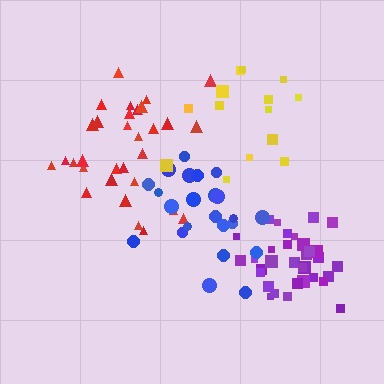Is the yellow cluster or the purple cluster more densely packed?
Purple.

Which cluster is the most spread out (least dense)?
Yellow.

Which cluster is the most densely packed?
Purple.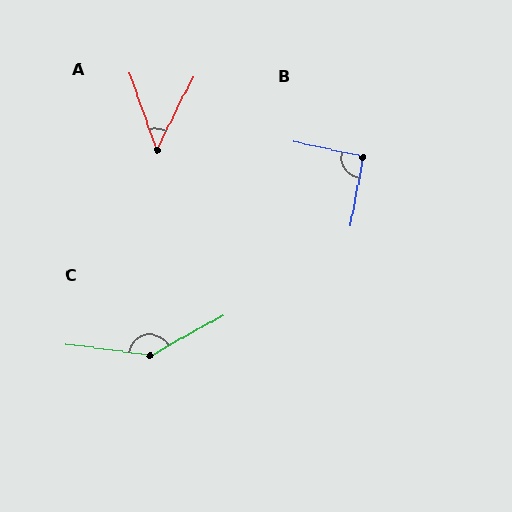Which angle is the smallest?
A, at approximately 46 degrees.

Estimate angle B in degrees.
Approximately 92 degrees.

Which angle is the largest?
C, at approximately 143 degrees.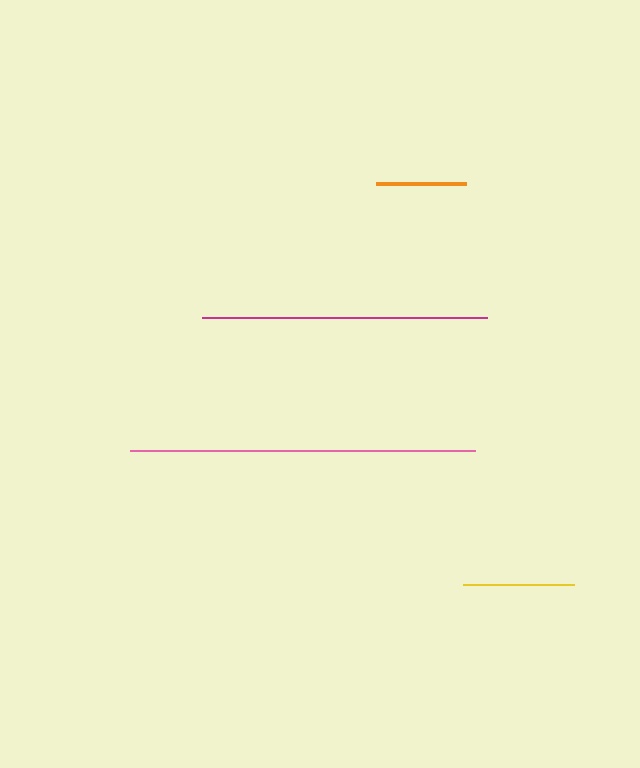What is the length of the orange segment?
The orange segment is approximately 90 pixels long.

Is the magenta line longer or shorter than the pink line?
The pink line is longer than the magenta line.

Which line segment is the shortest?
The orange line is the shortest at approximately 90 pixels.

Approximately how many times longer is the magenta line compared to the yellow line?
The magenta line is approximately 2.6 times the length of the yellow line.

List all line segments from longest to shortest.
From longest to shortest: pink, magenta, yellow, orange.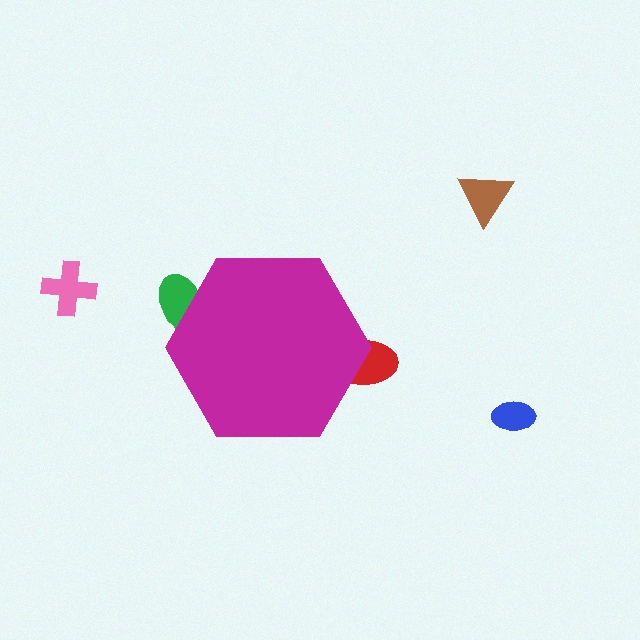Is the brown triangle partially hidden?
No, the brown triangle is fully visible.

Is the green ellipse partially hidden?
Yes, the green ellipse is partially hidden behind the magenta hexagon.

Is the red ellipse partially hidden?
Yes, the red ellipse is partially hidden behind the magenta hexagon.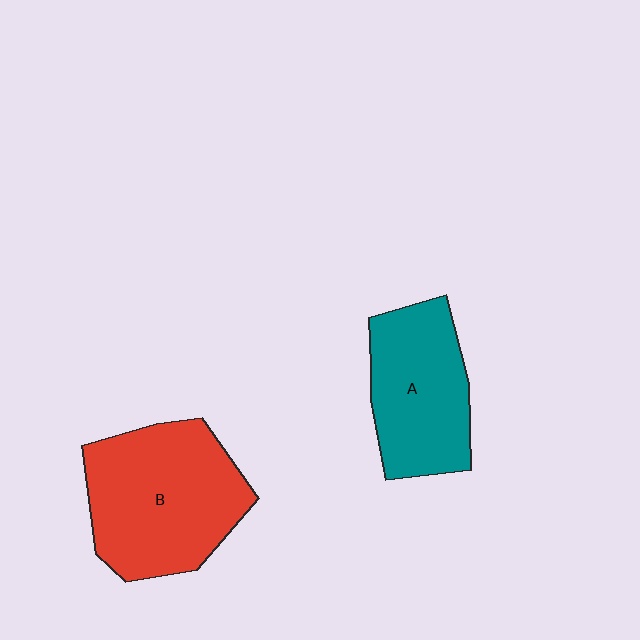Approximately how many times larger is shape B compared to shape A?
Approximately 1.3 times.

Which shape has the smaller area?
Shape A (teal).